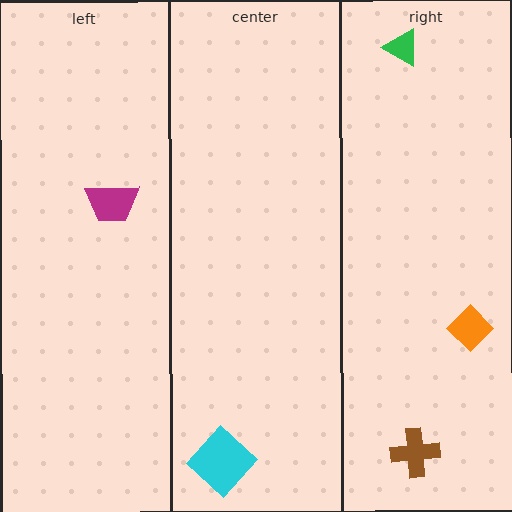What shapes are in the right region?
The green triangle, the brown cross, the orange diamond.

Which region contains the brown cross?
The right region.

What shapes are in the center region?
The cyan diamond.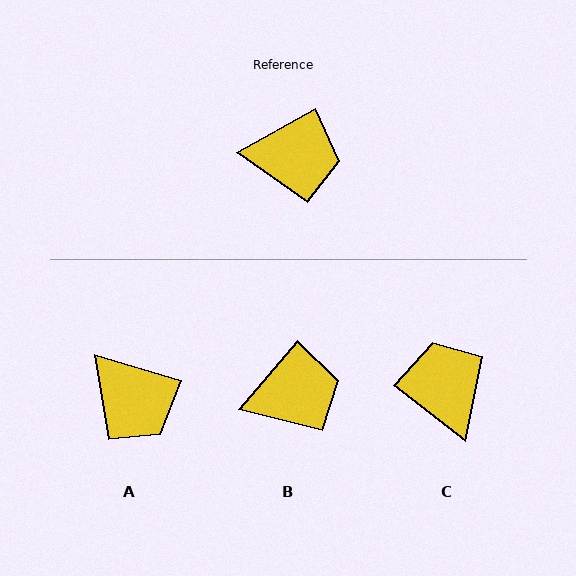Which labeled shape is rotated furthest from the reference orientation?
C, about 113 degrees away.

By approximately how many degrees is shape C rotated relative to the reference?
Approximately 113 degrees counter-clockwise.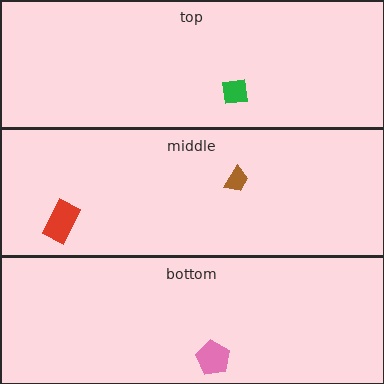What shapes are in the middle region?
The brown trapezoid, the red rectangle.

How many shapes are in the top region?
1.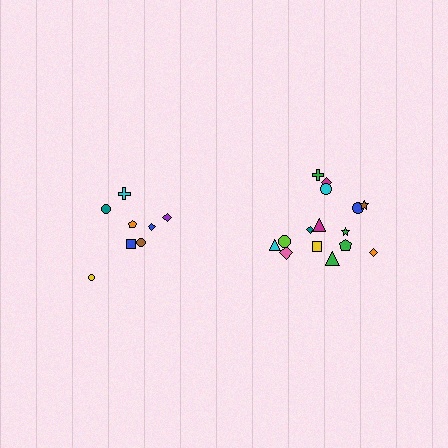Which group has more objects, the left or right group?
The right group.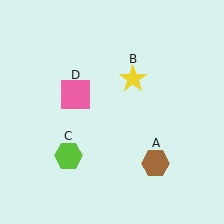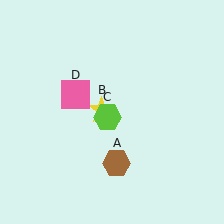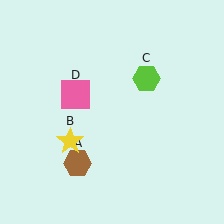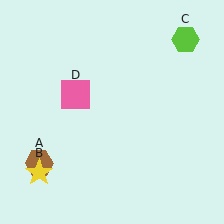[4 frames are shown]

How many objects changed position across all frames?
3 objects changed position: brown hexagon (object A), yellow star (object B), lime hexagon (object C).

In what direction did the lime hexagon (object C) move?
The lime hexagon (object C) moved up and to the right.